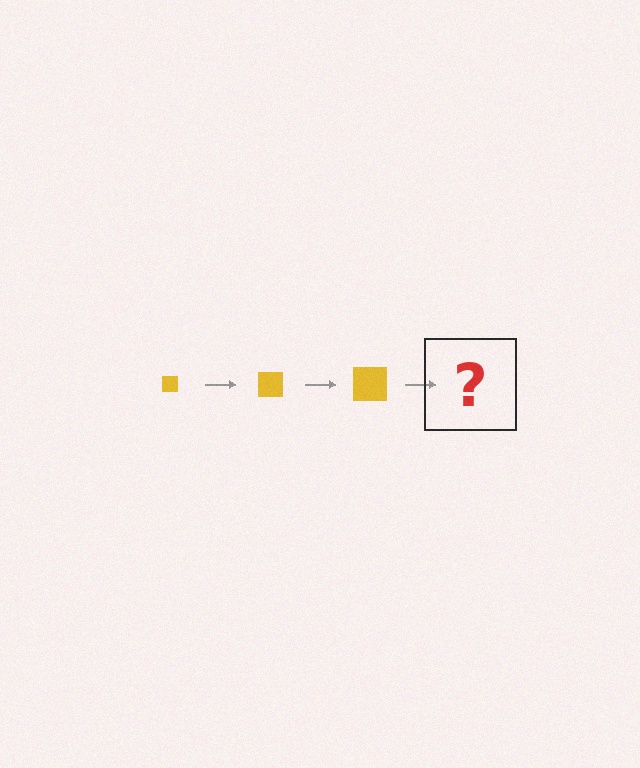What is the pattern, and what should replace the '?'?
The pattern is that the square gets progressively larger each step. The '?' should be a yellow square, larger than the previous one.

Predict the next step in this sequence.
The next step is a yellow square, larger than the previous one.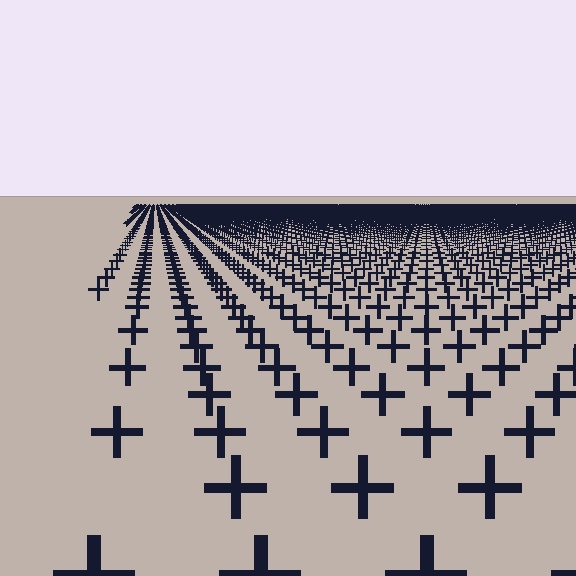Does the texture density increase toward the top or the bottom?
Density increases toward the top.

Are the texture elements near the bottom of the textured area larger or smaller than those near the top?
Larger. Near the bottom, elements are closer to the viewer and appear at a bigger on-screen size.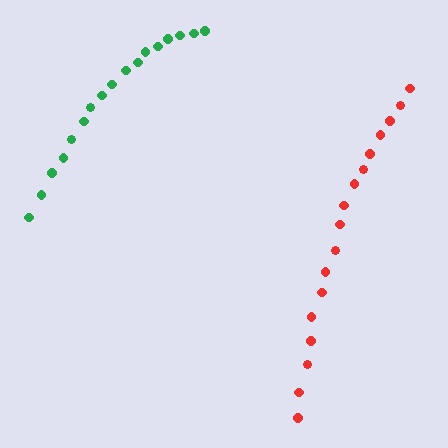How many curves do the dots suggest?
There are 2 distinct paths.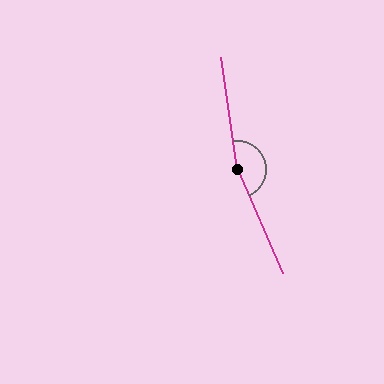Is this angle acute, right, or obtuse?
It is obtuse.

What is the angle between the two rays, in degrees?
Approximately 164 degrees.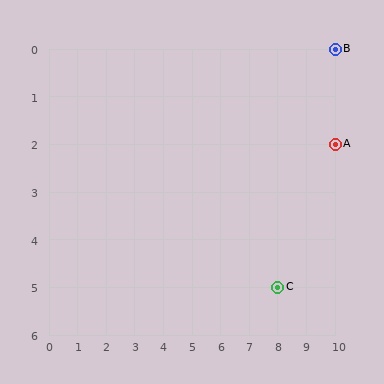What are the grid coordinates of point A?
Point A is at grid coordinates (10, 2).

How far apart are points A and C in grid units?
Points A and C are 2 columns and 3 rows apart (about 3.6 grid units diagonally).